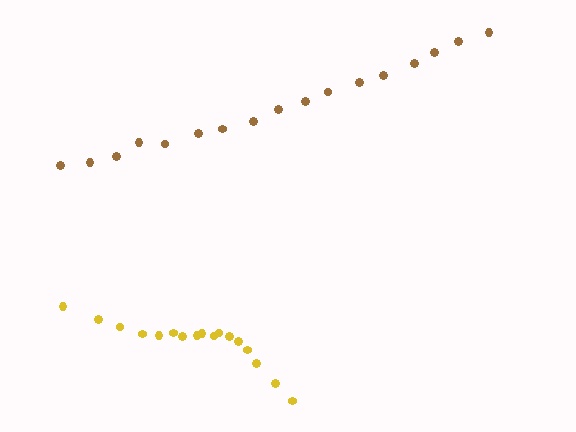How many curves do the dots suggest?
There are 2 distinct paths.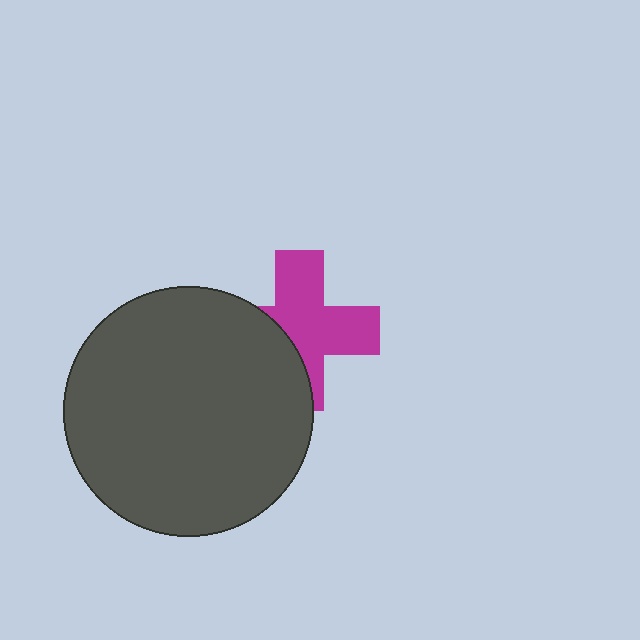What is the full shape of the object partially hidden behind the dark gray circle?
The partially hidden object is a magenta cross.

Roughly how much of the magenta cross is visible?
About half of it is visible (roughly 62%).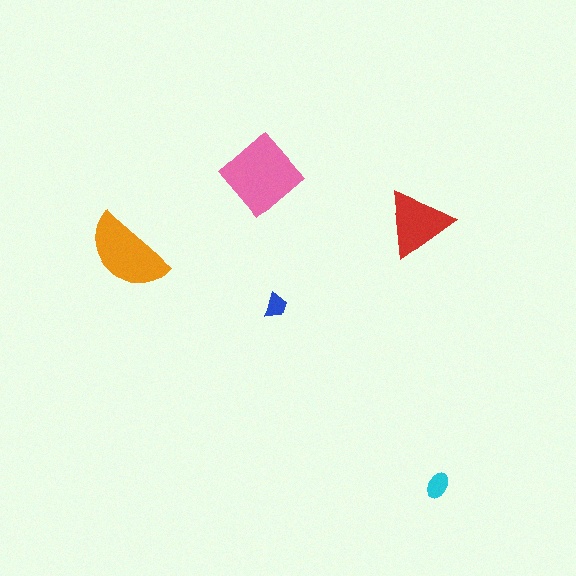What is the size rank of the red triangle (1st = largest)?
3rd.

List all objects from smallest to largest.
The blue trapezoid, the cyan ellipse, the red triangle, the orange semicircle, the pink diamond.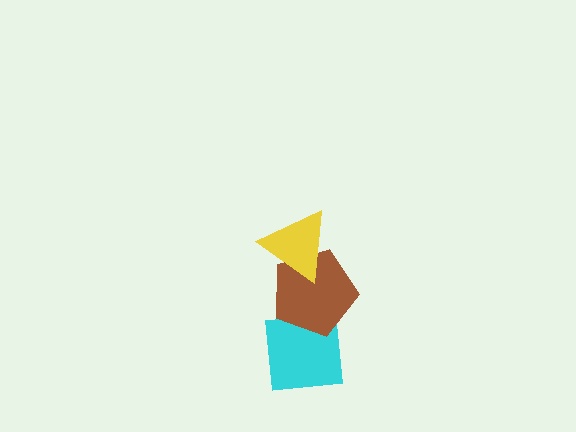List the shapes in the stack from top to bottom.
From top to bottom: the yellow triangle, the brown pentagon, the cyan square.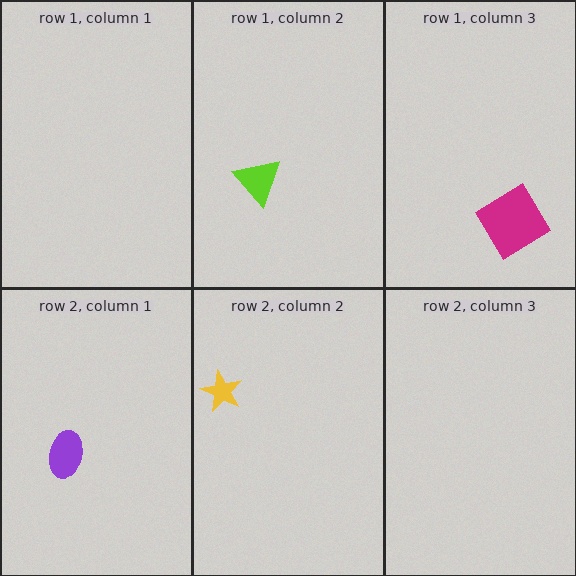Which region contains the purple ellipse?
The row 2, column 1 region.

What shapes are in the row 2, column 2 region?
The yellow star.